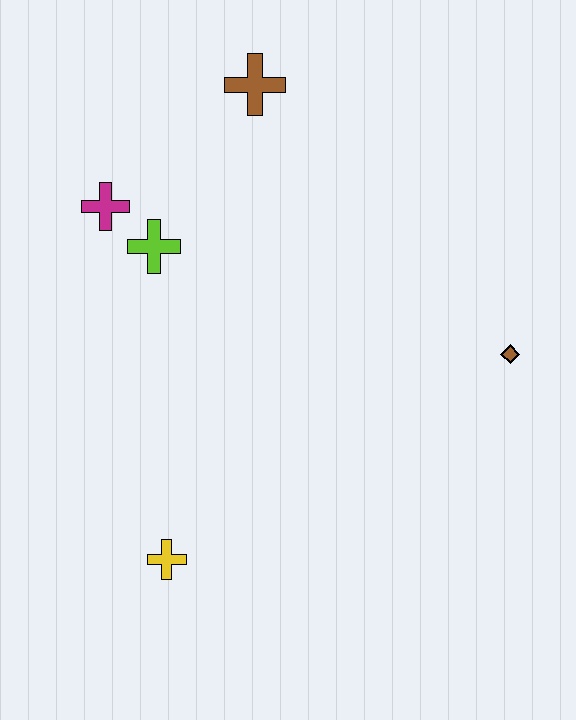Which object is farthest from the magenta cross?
The brown diamond is farthest from the magenta cross.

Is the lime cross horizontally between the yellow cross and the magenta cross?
Yes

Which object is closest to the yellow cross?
The lime cross is closest to the yellow cross.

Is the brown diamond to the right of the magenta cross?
Yes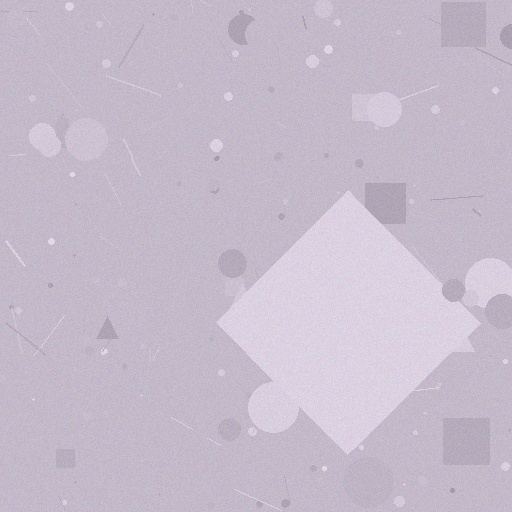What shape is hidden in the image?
A diamond is hidden in the image.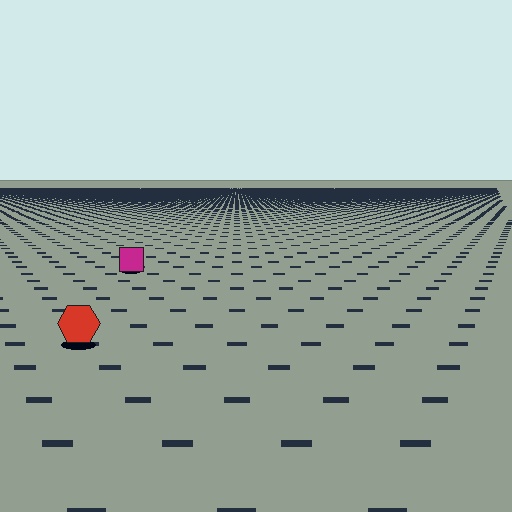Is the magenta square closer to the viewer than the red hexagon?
No. The red hexagon is closer — you can tell from the texture gradient: the ground texture is coarser near it.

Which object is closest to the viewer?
The red hexagon is closest. The texture marks near it are larger and more spread out.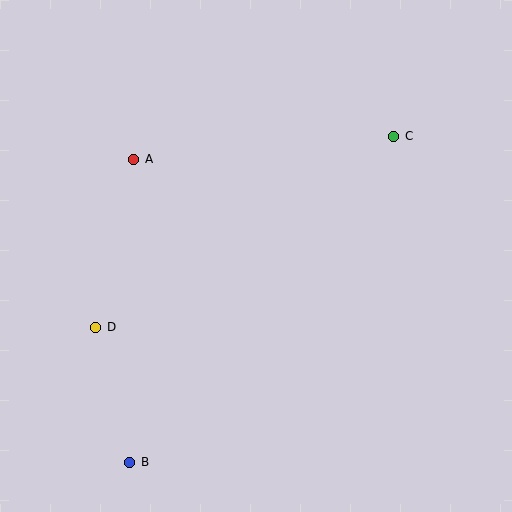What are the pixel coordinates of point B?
Point B is at (130, 462).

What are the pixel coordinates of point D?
Point D is at (96, 327).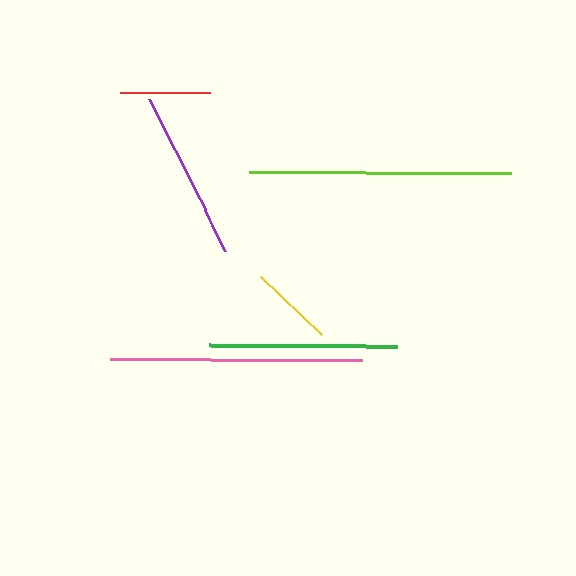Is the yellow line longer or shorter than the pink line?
The pink line is longer than the yellow line.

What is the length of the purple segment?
The purple segment is approximately 170 pixels long.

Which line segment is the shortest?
The yellow line is the shortest at approximately 83 pixels.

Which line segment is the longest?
The lime line is the longest at approximately 262 pixels.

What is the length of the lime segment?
The lime segment is approximately 262 pixels long.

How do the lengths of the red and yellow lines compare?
The red and yellow lines are approximately the same length.